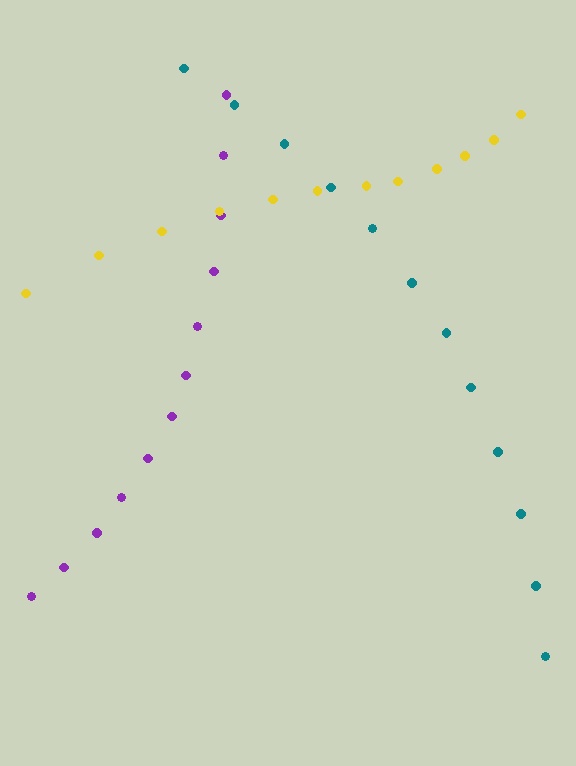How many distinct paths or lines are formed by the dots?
There are 3 distinct paths.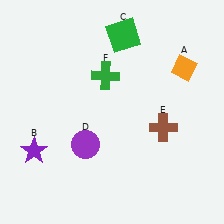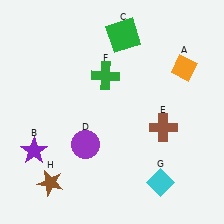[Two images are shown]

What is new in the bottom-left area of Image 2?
A brown star (H) was added in the bottom-left area of Image 2.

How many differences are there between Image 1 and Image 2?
There are 2 differences between the two images.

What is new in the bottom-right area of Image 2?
A cyan diamond (G) was added in the bottom-right area of Image 2.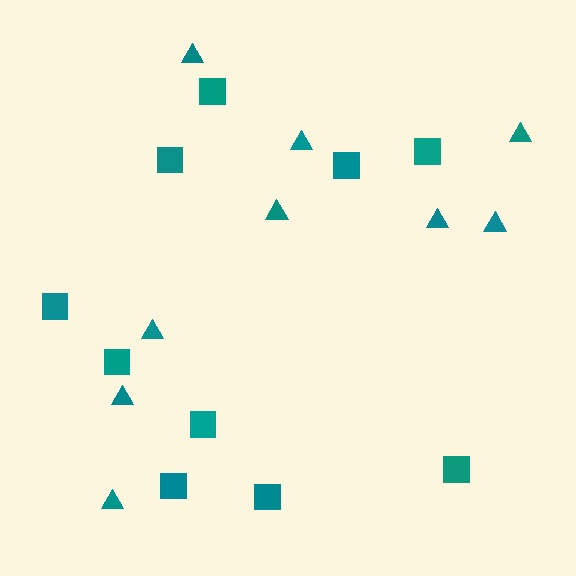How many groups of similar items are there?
There are 2 groups: one group of triangles (9) and one group of squares (10).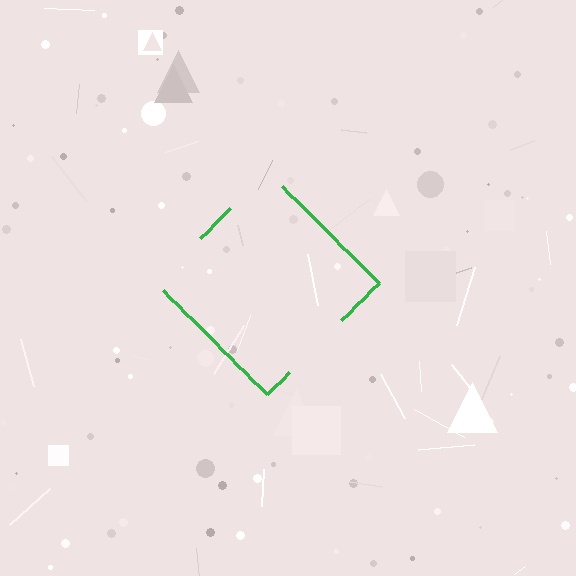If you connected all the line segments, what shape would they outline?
They would outline a diamond.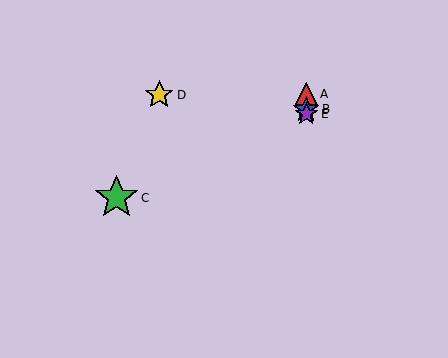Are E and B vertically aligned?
Yes, both are at x≈306.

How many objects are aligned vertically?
3 objects (A, B, E) are aligned vertically.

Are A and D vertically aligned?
No, A is at x≈306 and D is at x≈159.